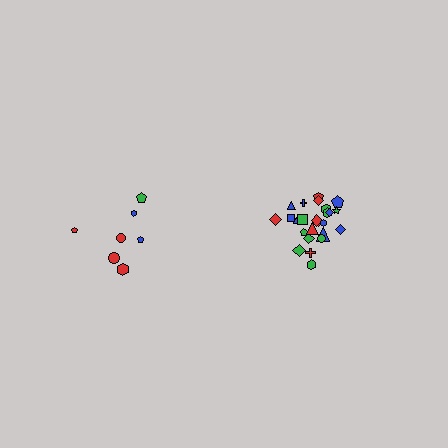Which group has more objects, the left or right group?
The right group.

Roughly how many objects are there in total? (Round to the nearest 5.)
Roughly 30 objects in total.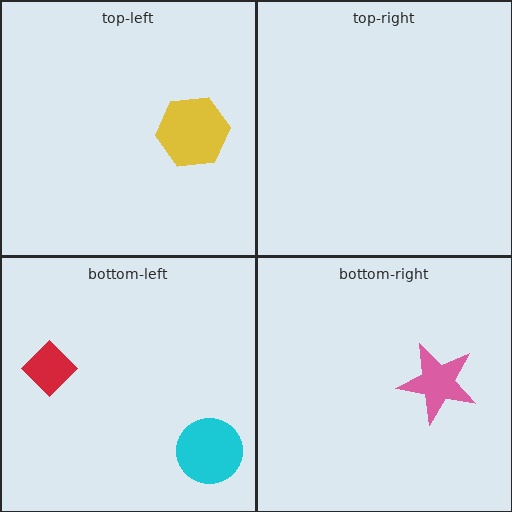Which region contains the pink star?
The bottom-right region.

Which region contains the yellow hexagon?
The top-left region.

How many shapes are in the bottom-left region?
2.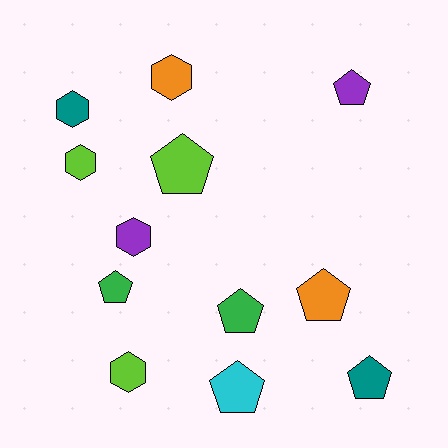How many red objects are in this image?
There are no red objects.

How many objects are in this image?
There are 12 objects.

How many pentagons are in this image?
There are 7 pentagons.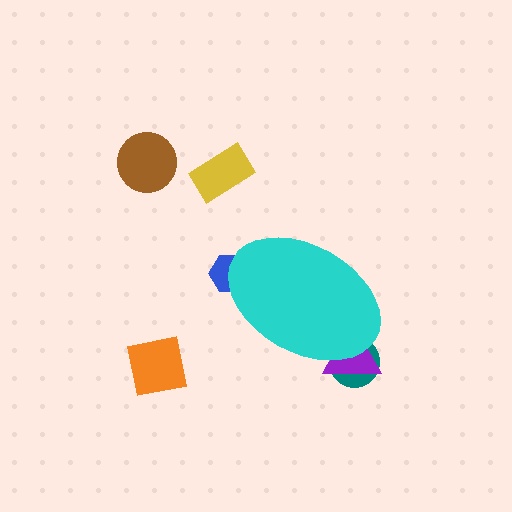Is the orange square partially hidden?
No, the orange square is fully visible.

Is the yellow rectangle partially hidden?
No, the yellow rectangle is fully visible.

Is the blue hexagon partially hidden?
Yes, the blue hexagon is partially hidden behind the cyan ellipse.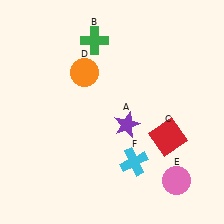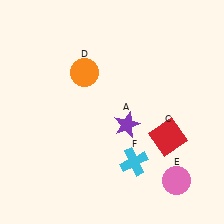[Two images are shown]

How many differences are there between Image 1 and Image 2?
There is 1 difference between the two images.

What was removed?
The green cross (B) was removed in Image 2.